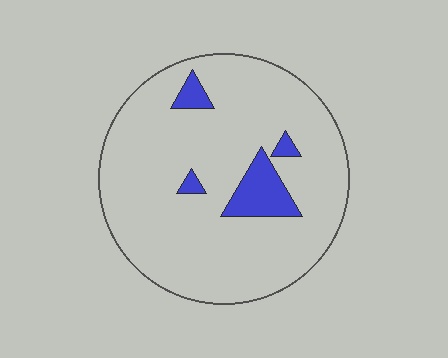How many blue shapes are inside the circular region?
4.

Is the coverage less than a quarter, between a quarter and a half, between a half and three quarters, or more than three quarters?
Less than a quarter.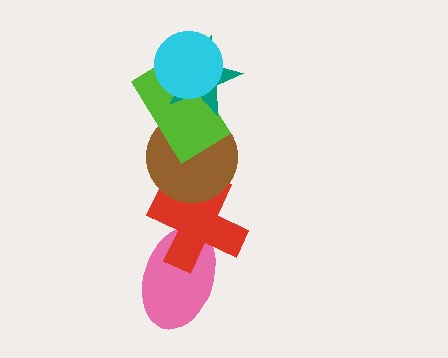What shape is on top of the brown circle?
The lime rectangle is on top of the brown circle.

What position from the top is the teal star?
The teal star is 2nd from the top.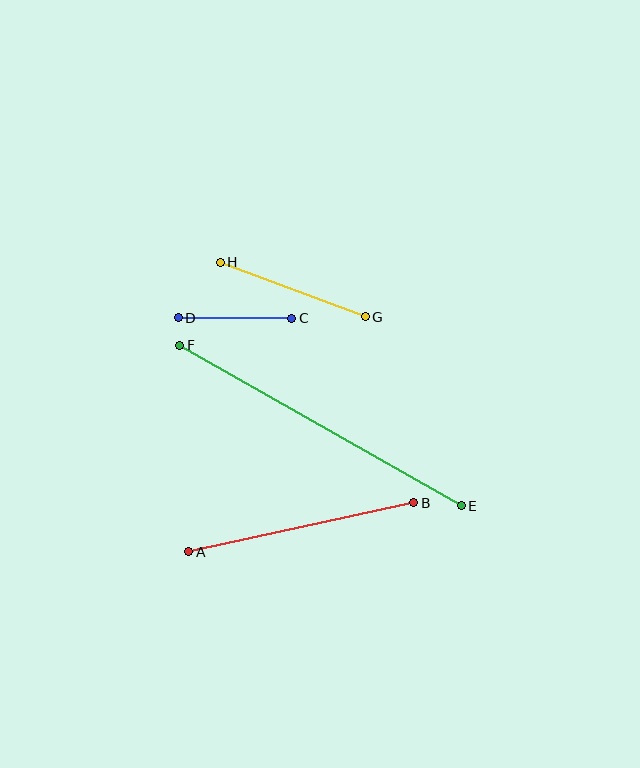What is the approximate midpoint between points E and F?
The midpoint is at approximately (321, 425) pixels.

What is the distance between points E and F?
The distance is approximately 324 pixels.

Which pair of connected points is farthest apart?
Points E and F are farthest apart.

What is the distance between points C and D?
The distance is approximately 114 pixels.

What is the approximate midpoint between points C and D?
The midpoint is at approximately (235, 318) pixels.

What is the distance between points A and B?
The distance is approximately 230 pixels.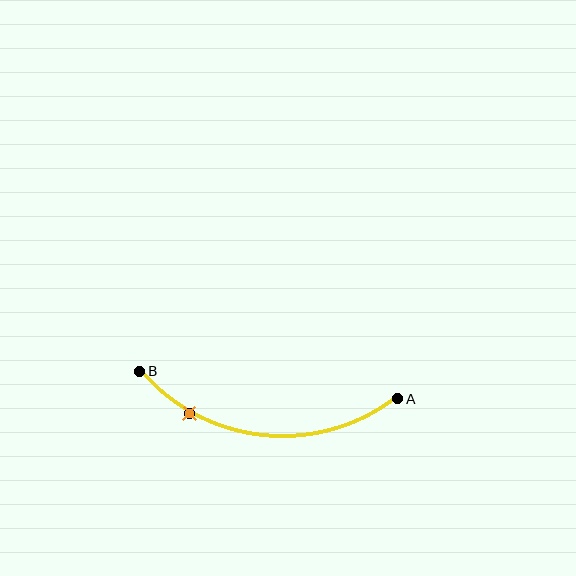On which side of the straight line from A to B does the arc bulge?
The arc bulges below the straight line connecting A and B.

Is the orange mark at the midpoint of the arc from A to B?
No. The orange mark lies on the arc but is closer to endpoint B. The arc midpoint would be at the point on the curve equidistant along the arc from both A and B.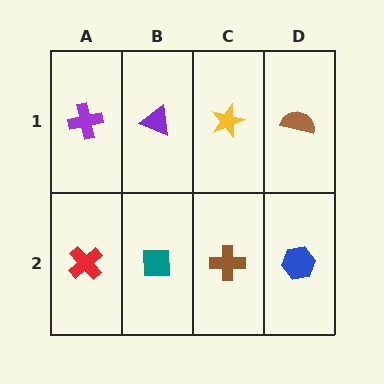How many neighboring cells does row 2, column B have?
3.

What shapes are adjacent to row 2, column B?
A purple triangle (row 1, column B), a red cross (row 2, column A), a brown cross (row 2, column C).